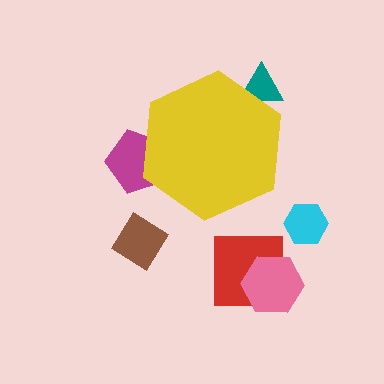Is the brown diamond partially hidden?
No, the brown diamond is fully visible.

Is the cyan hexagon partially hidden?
No, the cyan hexagon is fully visible.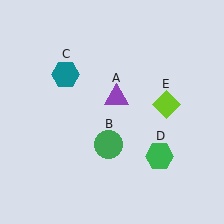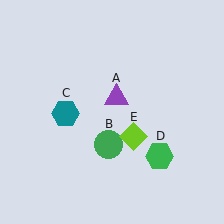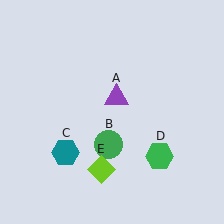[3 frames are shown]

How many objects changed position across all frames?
2 objects changed position: teal hexagon (object C), lime diamond (object E).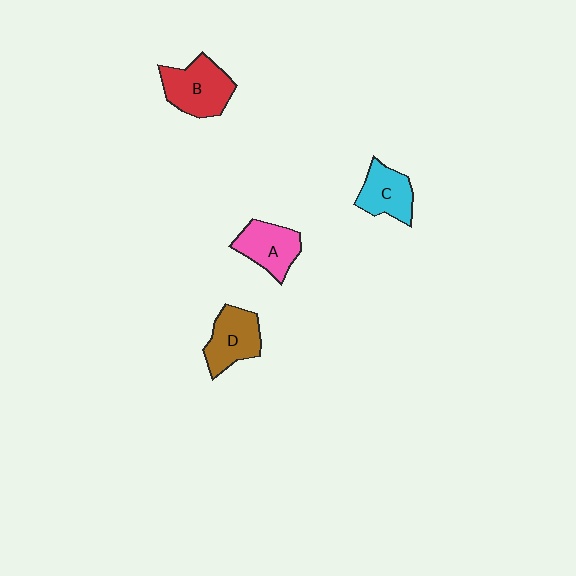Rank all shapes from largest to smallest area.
From largest to smallest: B (red), D (brown), A (pink), C (cyan).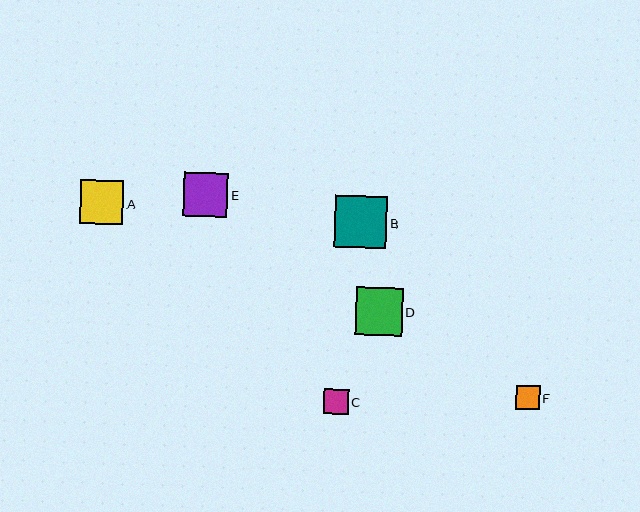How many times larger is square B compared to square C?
Square B is approximately 2.1 times the size of square C.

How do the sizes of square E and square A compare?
Square E and square A are approximately the same size.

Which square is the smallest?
Square F is the smallest with a size of approximately 24 pixels.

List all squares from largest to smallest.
From largest to smallest: B, D, E, A, C, F.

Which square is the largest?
Square B is the largest with a size of approximately 52 pixels.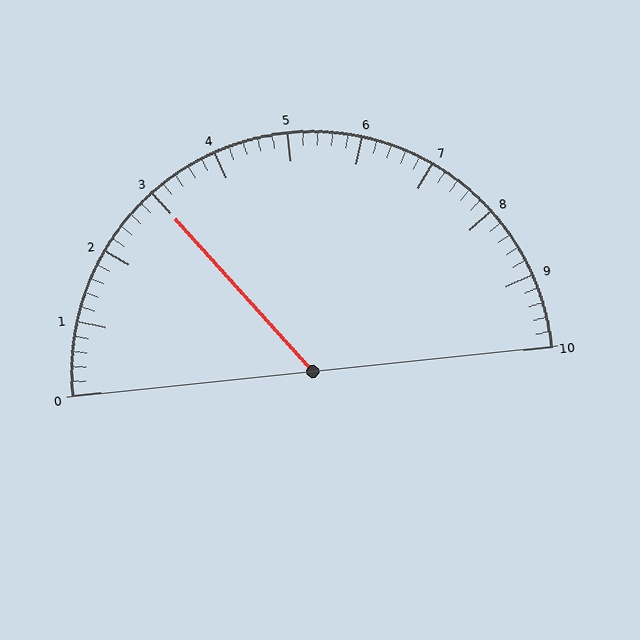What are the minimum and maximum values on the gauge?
The gauge ranges from 0 to 10.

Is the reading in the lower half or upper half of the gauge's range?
The reading is in the lower half of the range (0 to 10).